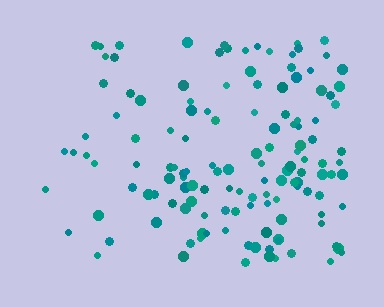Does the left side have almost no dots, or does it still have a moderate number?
Still a moderate number, just noticeably fewer than the right.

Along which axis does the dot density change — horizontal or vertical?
Horizontal.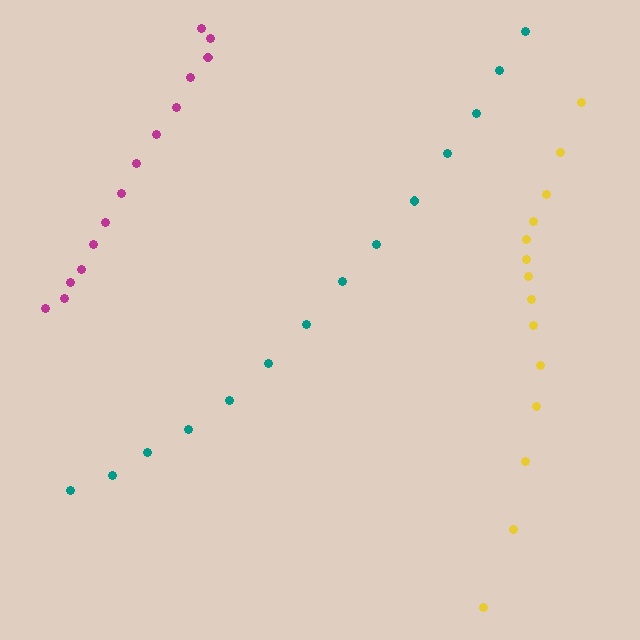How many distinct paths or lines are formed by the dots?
There are 3 distinct paths.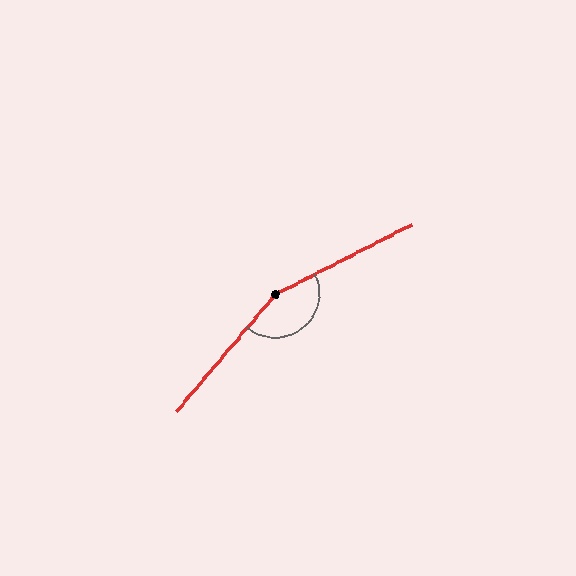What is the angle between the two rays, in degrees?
Approximately 157 degrees.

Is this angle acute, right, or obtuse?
It is obtuse.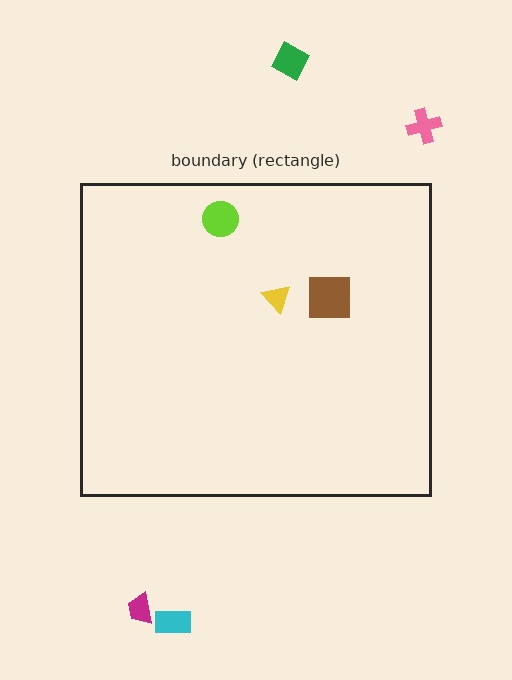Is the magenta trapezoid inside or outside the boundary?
Outside.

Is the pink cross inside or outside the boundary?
Outside.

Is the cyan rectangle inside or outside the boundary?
Outside.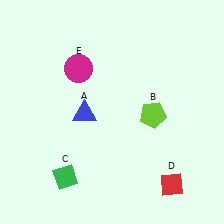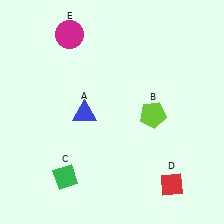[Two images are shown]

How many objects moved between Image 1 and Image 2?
1 object moved between the two images.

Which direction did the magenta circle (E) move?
The magenta circle (E) moved up.